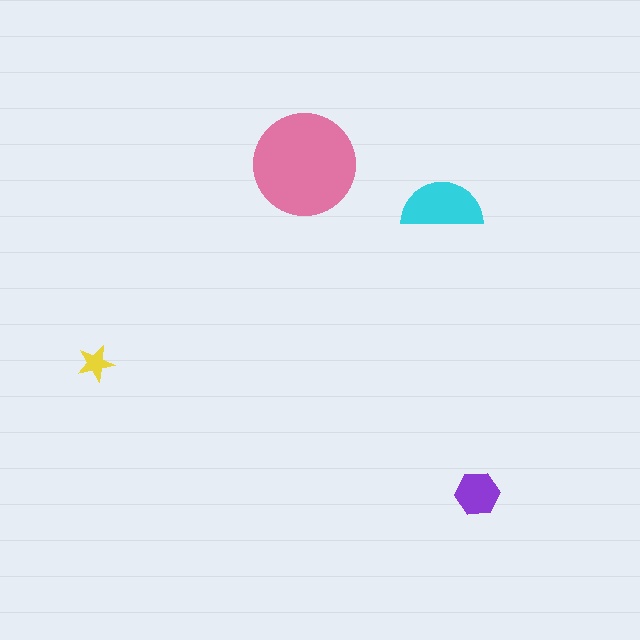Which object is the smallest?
The yellow star.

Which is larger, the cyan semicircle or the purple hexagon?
The cyan semicircle.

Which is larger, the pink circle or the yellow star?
The pink circle.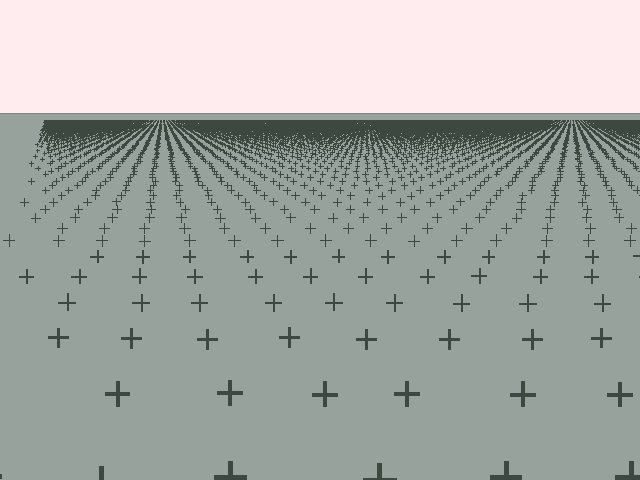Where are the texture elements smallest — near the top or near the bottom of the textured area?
Near the top.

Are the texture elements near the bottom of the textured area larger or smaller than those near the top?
Larger. Near the bottom, elements are closer to the viewer and appear at a bigger on-screen size.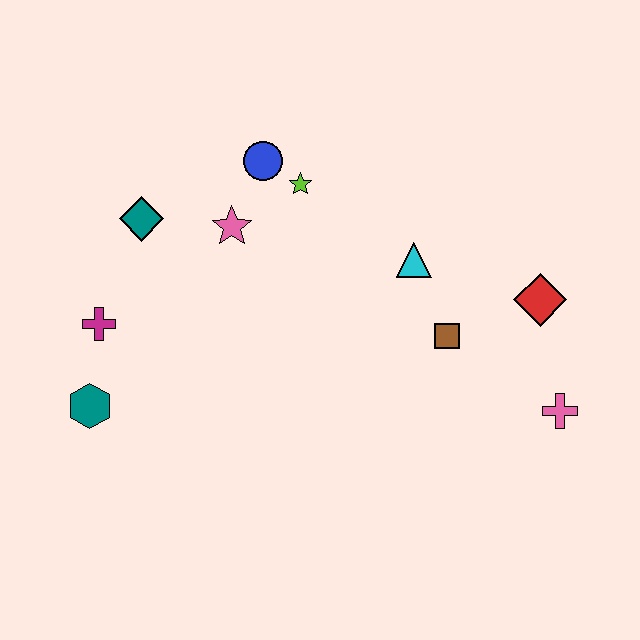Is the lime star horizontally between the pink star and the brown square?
Yes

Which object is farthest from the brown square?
The teal hexagon is farthest from the brown square.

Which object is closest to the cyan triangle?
The brown square is closest to the cyan triangle.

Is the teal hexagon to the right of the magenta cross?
No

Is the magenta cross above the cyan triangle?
No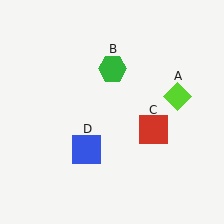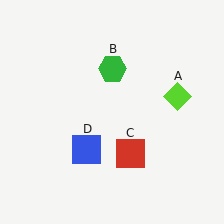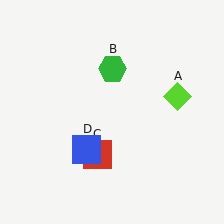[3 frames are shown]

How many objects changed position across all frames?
1 object changed position: red square (object C).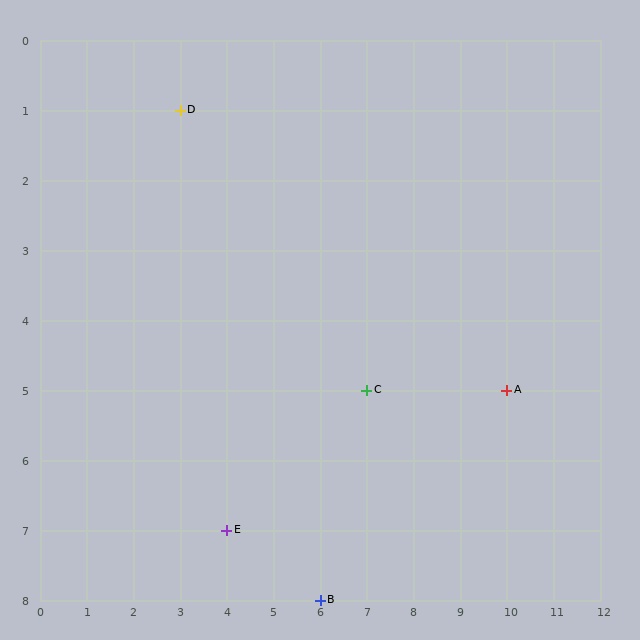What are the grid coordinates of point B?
Point B is at grid coordinates (6, 8).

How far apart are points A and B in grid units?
Points A and B are 4 columns and 3 rows apart (about 5.0 grid units diagonally).